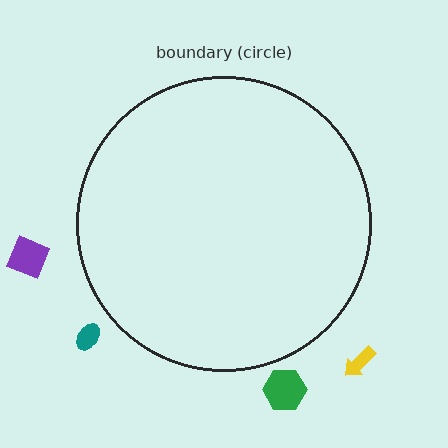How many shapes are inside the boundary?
0 inside, 4 outside.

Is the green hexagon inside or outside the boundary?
Outside.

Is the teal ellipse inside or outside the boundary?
Outside.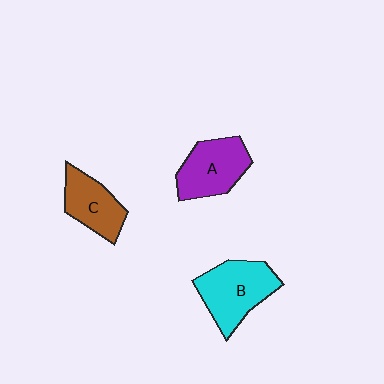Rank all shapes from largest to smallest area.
From largest to smallest: B (cyan), A (purple), C (brown).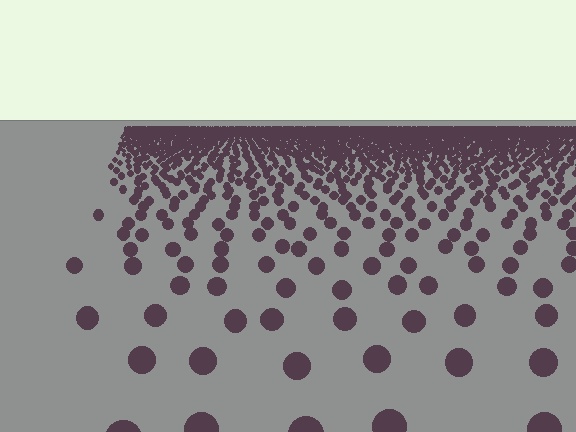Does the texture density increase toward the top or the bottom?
Density increases toward the top.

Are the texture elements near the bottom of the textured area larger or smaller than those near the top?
Larger. Near the bottom, elements are closer to the viewer and appear at a bigger on-screen size.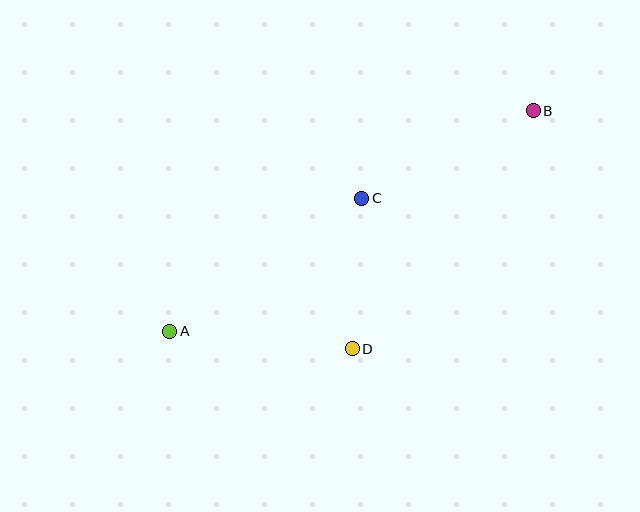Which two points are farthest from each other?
Points A and B are farthest from each other.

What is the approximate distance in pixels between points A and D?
The distance between A and D is approximately 184 pixels.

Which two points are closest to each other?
Points C and D are closest to each other.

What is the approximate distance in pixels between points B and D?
The distance between B and D is approximately 299 pixels.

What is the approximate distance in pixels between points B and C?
The distance between B and C is approximately 192 pixels.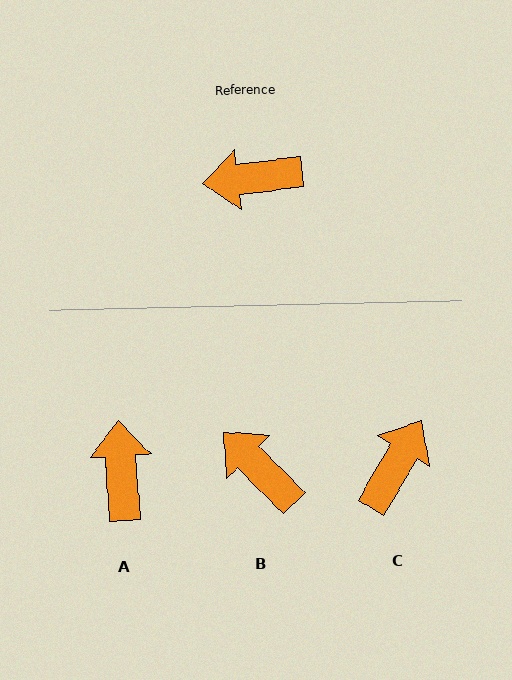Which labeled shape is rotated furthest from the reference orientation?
C, about 127 degrees away.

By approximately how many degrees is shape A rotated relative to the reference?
Approximately 93 degrees clockwise.